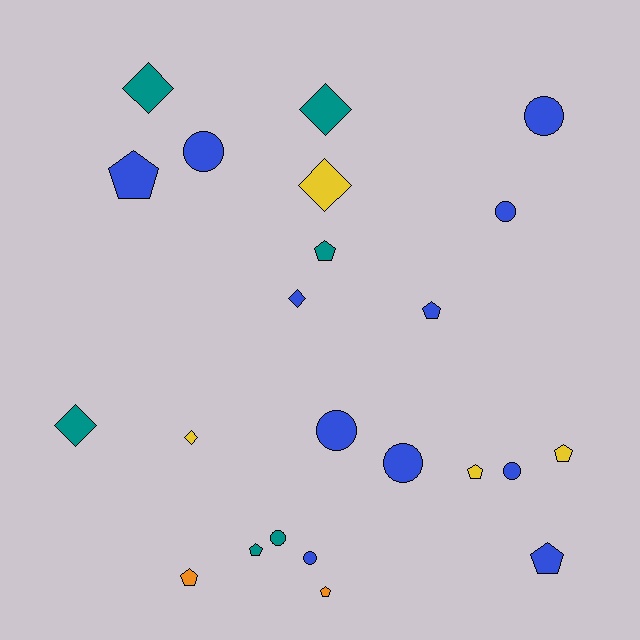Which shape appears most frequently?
Pentagon, with 9 objects.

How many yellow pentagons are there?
There are 2 yellow pentagons.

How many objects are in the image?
There are 23 objects.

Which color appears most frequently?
Blue, with 11 objects.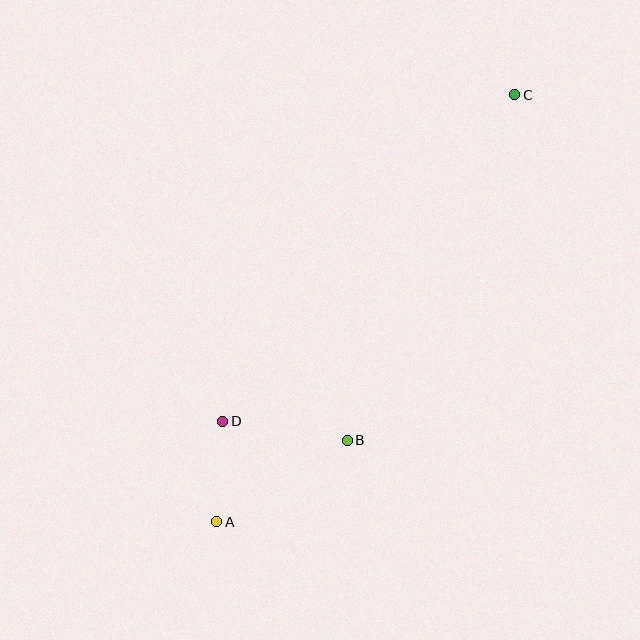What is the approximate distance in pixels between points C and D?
The distance between C and D is approximately 438 pixels.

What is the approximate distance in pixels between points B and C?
The distance between B and C is approximately 384 pixels.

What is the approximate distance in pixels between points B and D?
The distance between B and D is approximately 126 pixels.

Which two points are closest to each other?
Points A and D are closest to each other.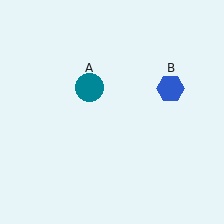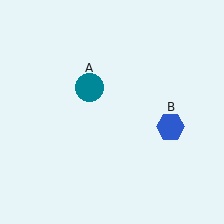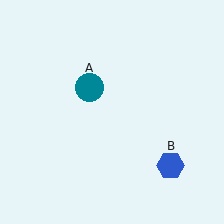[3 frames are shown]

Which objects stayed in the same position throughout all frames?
Teal circle (object A) remained stationary.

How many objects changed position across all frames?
1 object changed position: blue hexagon (object B).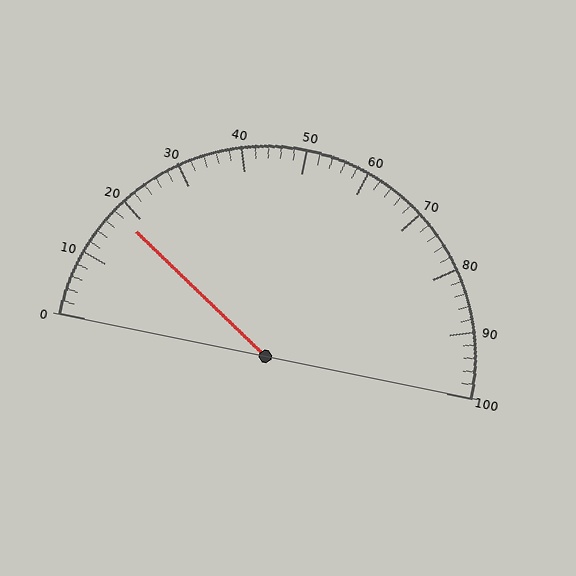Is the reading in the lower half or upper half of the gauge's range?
The reading is in the lower half of the range (0 to 100).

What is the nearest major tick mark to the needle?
The nearest major tick mark is 20.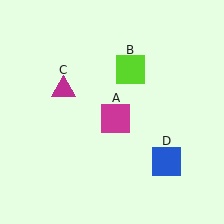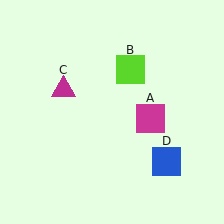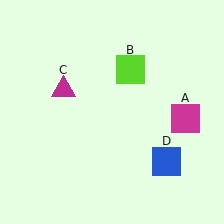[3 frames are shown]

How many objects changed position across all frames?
1 object changed position: magenta square (object A).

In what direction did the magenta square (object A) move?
The magenta square (object A) moved right.